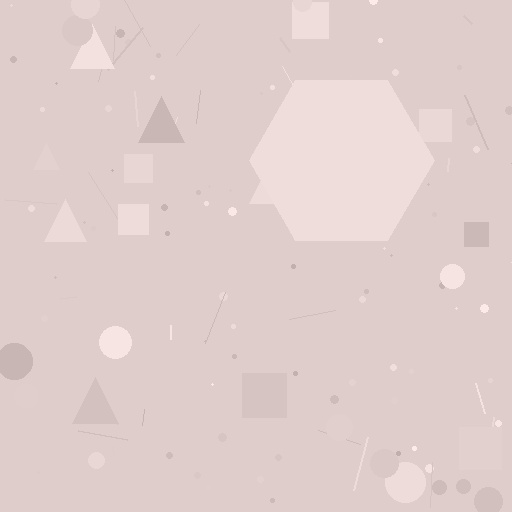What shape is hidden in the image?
A hexagon is hidden in the image.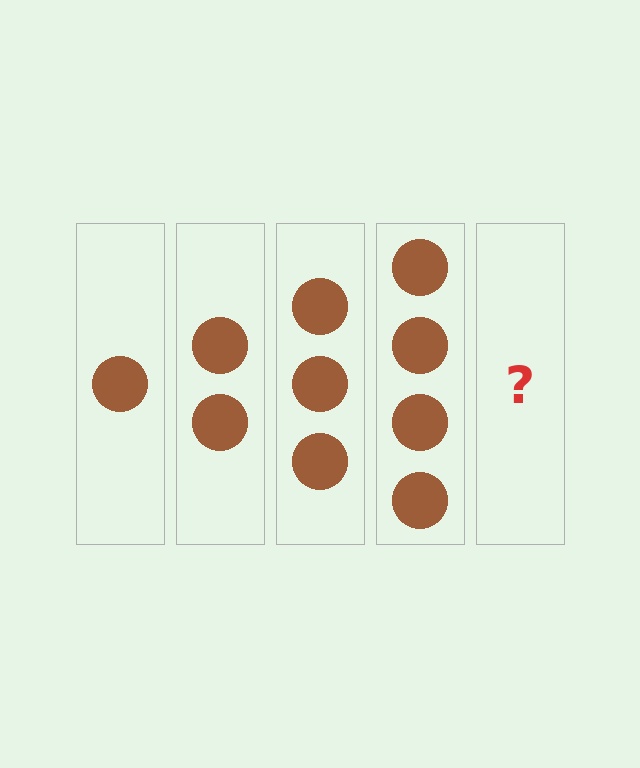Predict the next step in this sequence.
The next step is 5 circles.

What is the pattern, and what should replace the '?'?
The pattern is that each step adds one more circle. The '?' should be 5 circles.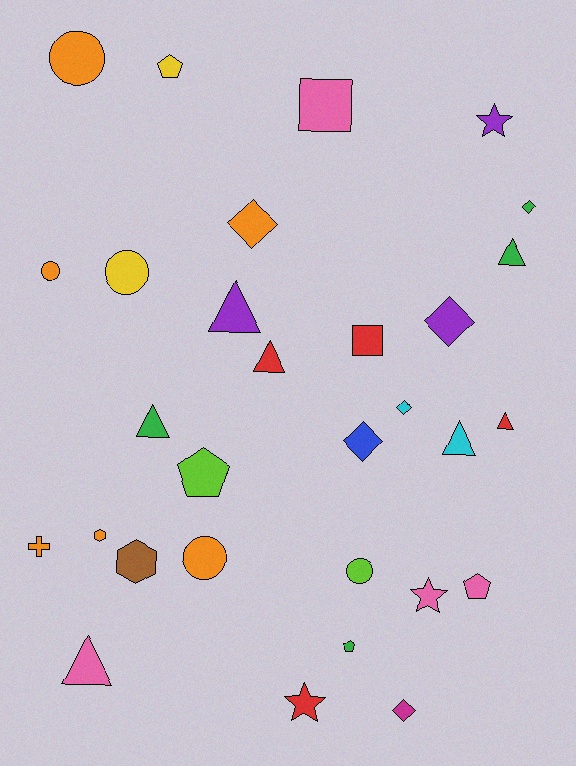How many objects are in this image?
There are 30 objects.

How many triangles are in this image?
There are 7 triangles.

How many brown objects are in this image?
There is 1 brown object.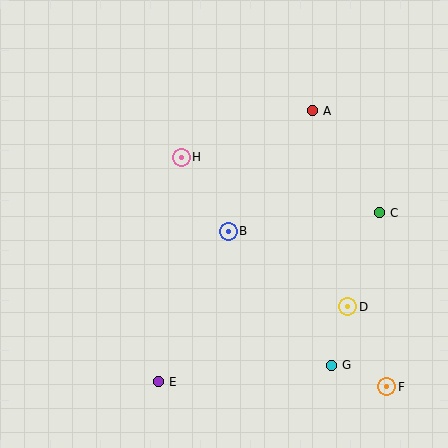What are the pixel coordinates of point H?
Point H is at (181, 157).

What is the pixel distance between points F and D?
The distance between F and D is 89 pixels.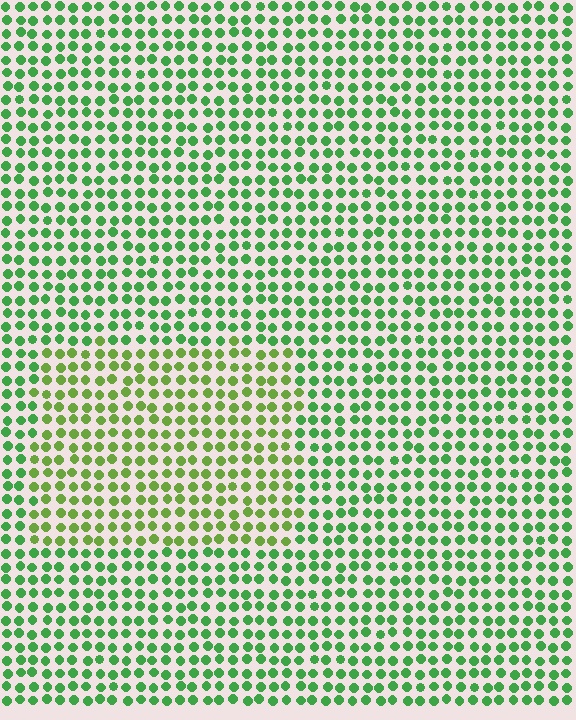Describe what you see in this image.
The image is filled with small green elements in a uniform arrangement. A rectangle-shaped region is visible where the elements are tinted to a slightly different hue, forming a subtle color boundary.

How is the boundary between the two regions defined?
The boundary is defined purely by a slight shift in hue (about 31 degrees). Spacing, size, and orientation are identical on both sides.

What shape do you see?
I see a rectangle.